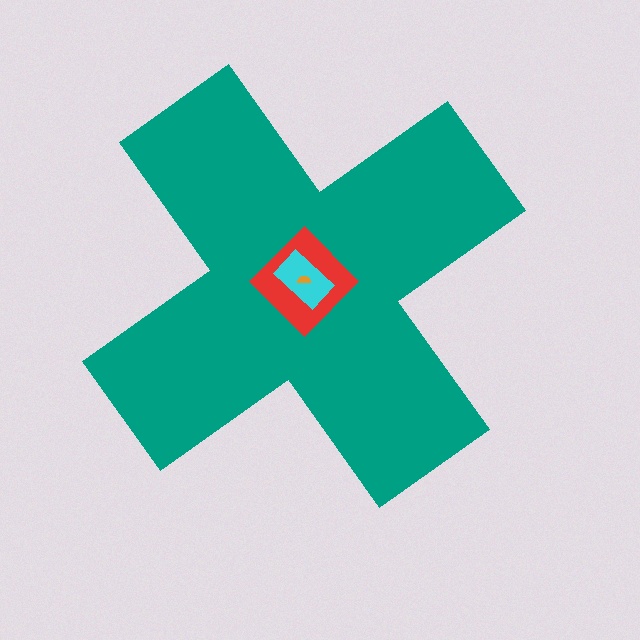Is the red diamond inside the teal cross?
Yes.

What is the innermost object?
The orange semicircle.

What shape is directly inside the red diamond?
The cyan rectangle.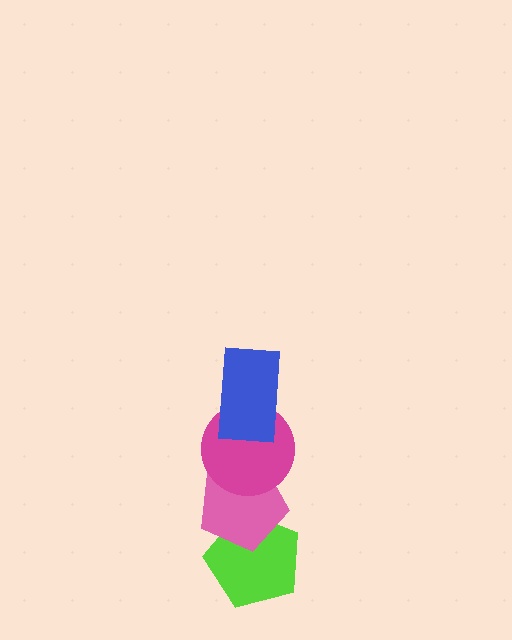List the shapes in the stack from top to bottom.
From top to bottom: the blue rectangle, the magenta circle, the pink pentagon, the lime pentagon.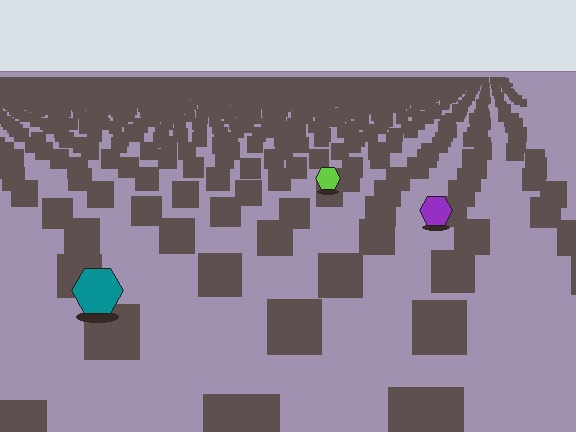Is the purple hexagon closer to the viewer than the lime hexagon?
Yes. The purple hexagon is closer — you can tell from the texture gradient: the ground texture is coarser near it.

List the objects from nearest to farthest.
From nearest to farthest: the teal hexagon, the purple hexagon, the lime hexagon.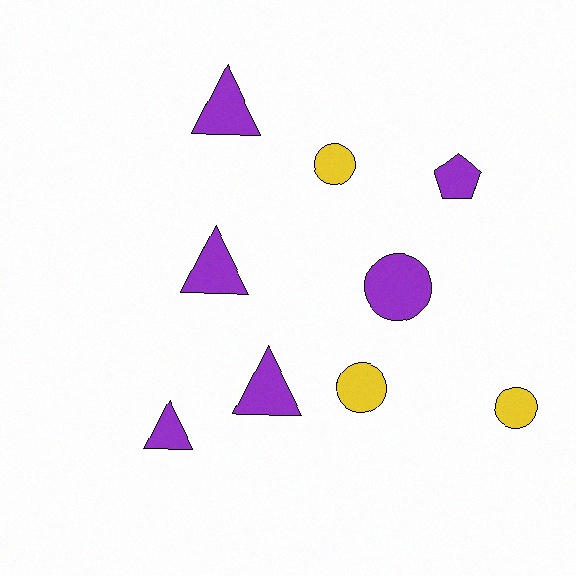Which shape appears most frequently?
Triangle, with 4 objects.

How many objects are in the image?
There are 9 objects.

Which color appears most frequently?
Purple, with 6 objects.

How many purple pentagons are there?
There is 1 purple pentagon.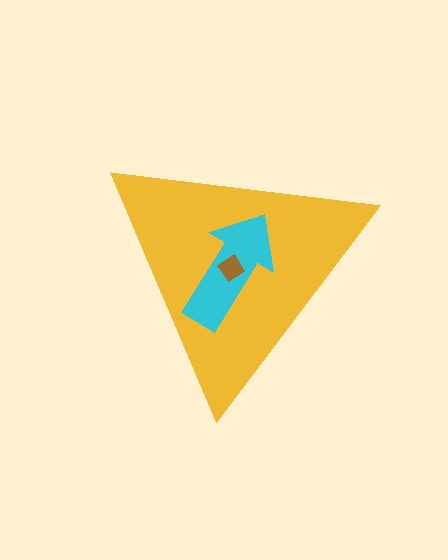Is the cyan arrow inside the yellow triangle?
Yes.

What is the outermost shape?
The yellow triangle.